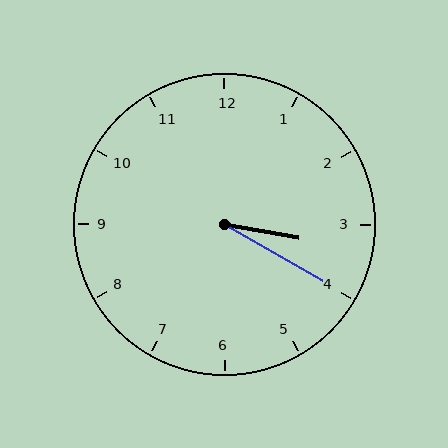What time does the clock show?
3:20.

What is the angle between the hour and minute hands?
Approximately 20 degrees.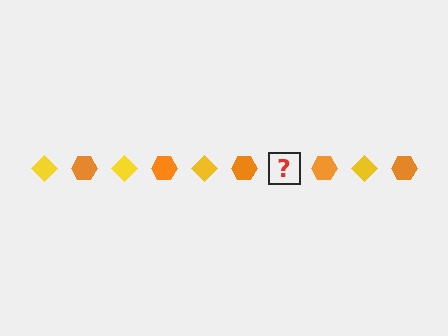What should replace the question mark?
The question mark should be replaced with a yellow diamond.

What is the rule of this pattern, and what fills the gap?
The rule is that the pattern alternates between yellow diamond and orange hexagon. The gap should be filled with a yellow diamond.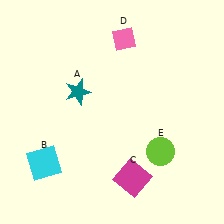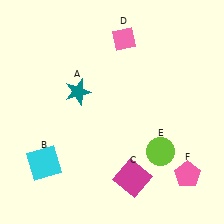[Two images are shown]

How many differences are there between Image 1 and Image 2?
There is 1 difference between the two images.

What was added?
A pink pentagon (F) was added in Image 2.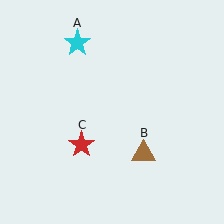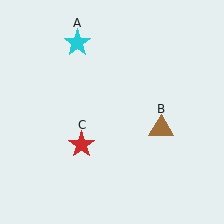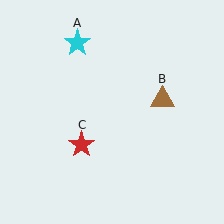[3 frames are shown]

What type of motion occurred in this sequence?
The brown triangle (object B) rotated counterclockwise around the center of the scene.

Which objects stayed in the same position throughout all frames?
Cyan star (object A) and red star (object C) remained stationary.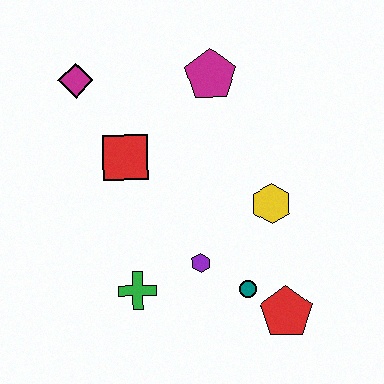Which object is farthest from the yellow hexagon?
The magenta diamond is farthest from the yellow hexagon.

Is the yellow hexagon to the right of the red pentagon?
No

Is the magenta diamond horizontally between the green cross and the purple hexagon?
No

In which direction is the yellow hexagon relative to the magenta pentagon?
The yellow hexagon is below the magenta pentagon.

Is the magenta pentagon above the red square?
Yes